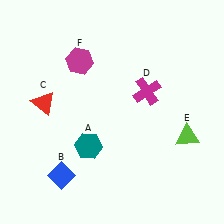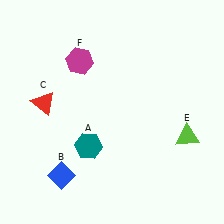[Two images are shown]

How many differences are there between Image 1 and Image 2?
There is 1 difference between the two images.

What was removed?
The magenta cross (D) was removed in Image 2.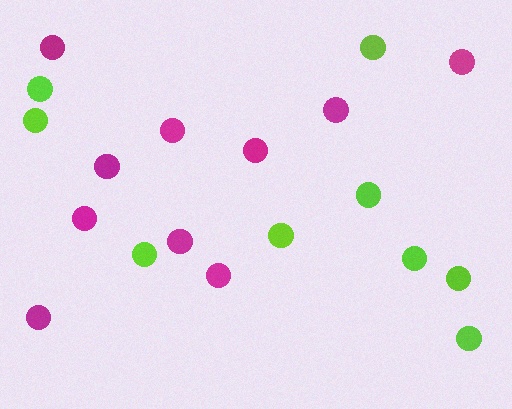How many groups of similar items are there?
There are 2 groups: one group of lime circles (9) and one group of magenta circles (10).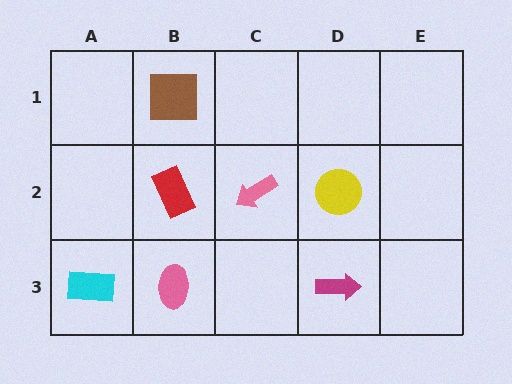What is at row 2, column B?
A red rectangle.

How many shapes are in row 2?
3 shapes.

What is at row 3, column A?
A cyan rectangle.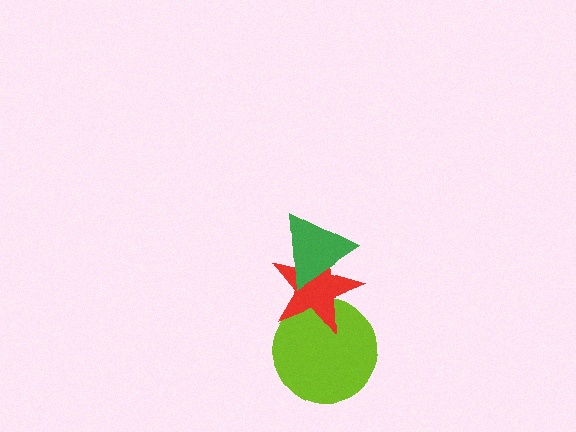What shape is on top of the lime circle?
The red star is on top of the lime circle.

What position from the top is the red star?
The red star is 2nd from the top.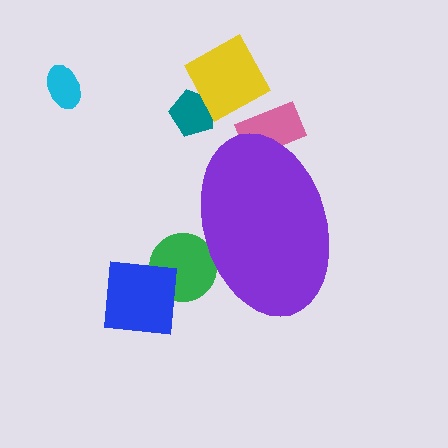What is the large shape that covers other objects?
A purple ellipse.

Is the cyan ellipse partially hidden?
No, the cyan ellipse is fully visible.